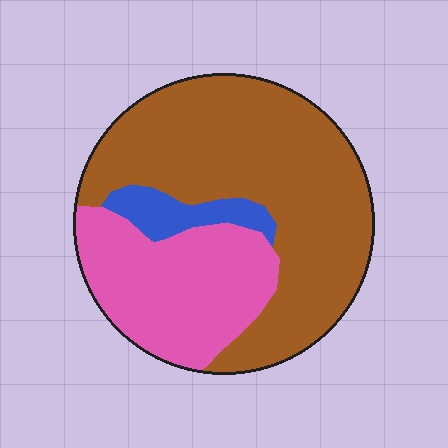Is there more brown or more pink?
Brown.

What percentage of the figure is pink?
Pink covers around 30% of the figure.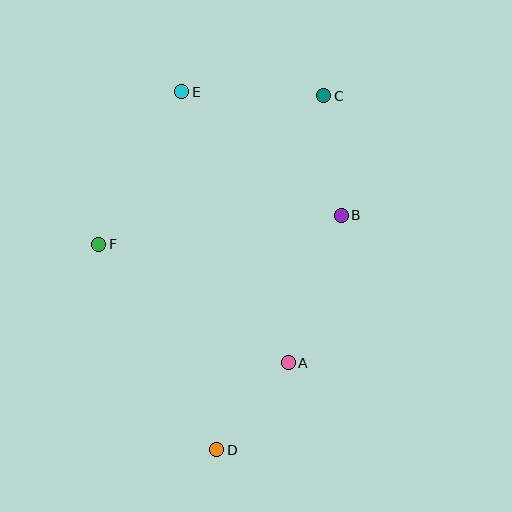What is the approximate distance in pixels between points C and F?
The distance between C and F is approximately 270 pixels.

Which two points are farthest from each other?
Points C and D are farthest from each other.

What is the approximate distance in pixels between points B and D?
The distance between B and D is approximately 265 pixels.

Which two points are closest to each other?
Points A and D are closest to each other.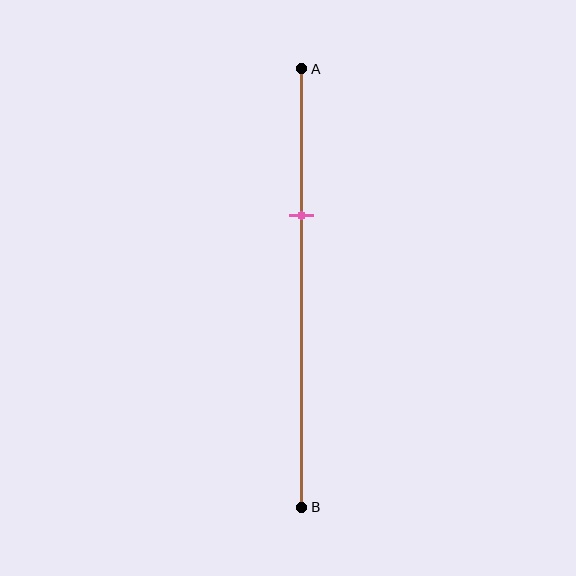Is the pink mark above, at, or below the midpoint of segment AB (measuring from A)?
The pink mark is above the midpoint of segment AB.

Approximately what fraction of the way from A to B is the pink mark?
The pink mark is approximately 35% of the way from A to B.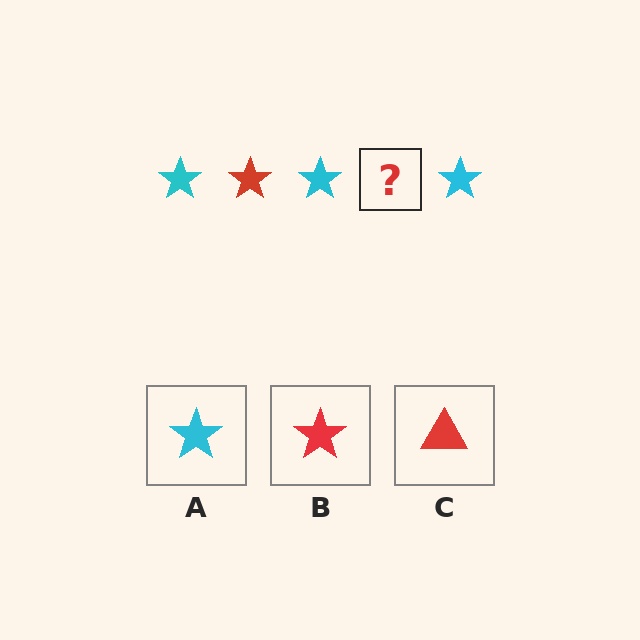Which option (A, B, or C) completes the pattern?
B.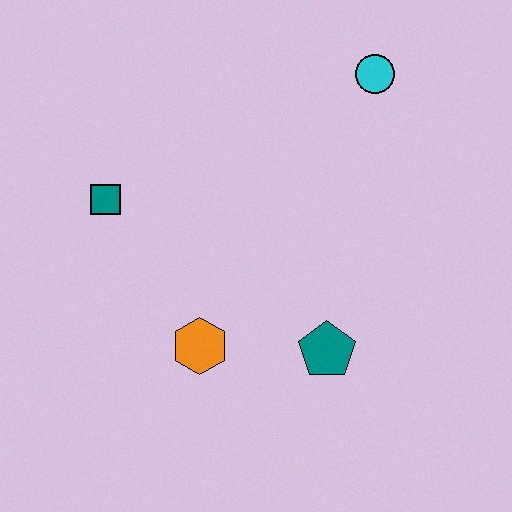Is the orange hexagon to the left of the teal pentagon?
Yes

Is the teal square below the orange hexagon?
No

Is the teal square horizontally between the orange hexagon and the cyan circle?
No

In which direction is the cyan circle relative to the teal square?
The cyan circle is to the right of the teal square.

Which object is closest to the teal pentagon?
The orange hexagon is closest to the teal pentagon.